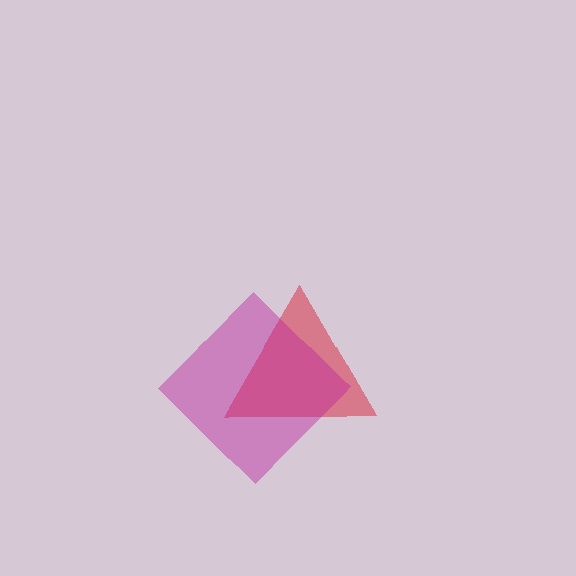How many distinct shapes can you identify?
There are 2 distinct shapes: a red triangle, a magenta diamond.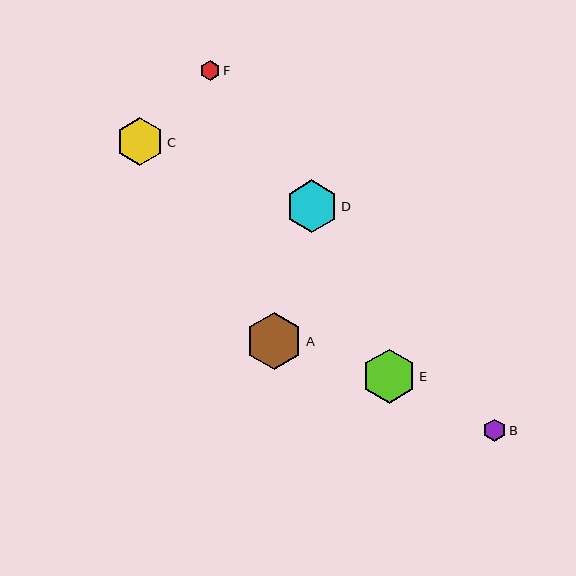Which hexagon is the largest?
Hexagon A is the largest with a size of approximately 57 pixels.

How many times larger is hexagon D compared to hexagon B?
Hexagon D is approximately 2.4 times the size of hexagon B.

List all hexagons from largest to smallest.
From largest to smallest: A, E, D, C, B, F.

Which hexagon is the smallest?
Hexagon F is the smallest with a size of approximately 20 pixels.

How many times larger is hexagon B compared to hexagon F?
Hexagon B is approximately 1.1 times the size of hexagon F.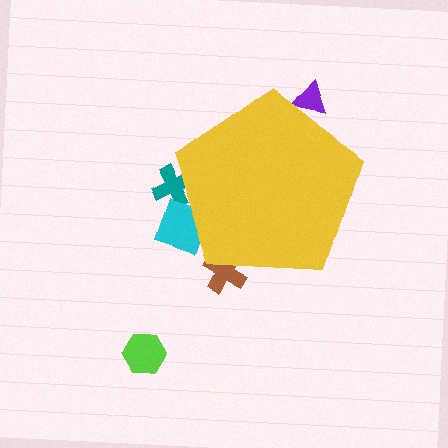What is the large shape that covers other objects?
A yellow pentagon.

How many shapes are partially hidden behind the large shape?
4 shapes are partially hidden.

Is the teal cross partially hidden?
Yes, the teal cross is partially hidden behind the yellow pentagon.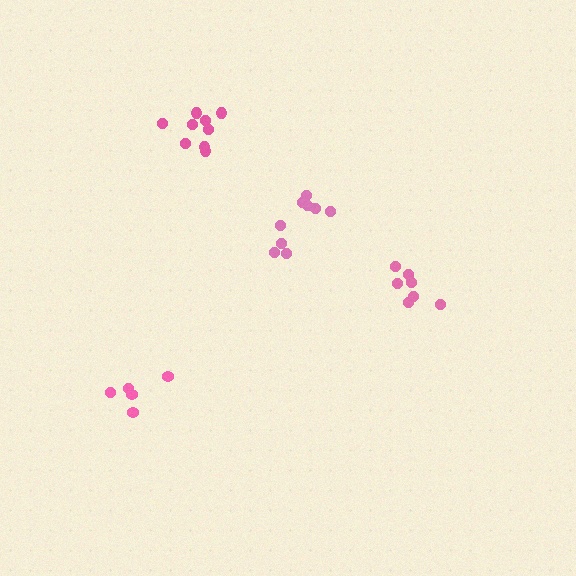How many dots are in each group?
Group 1: 9 dots, Group 2: 7 dots, Group 3: 5 dots, Group 4: 9 dots (30 total).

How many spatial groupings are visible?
There are 4 spatial groupings.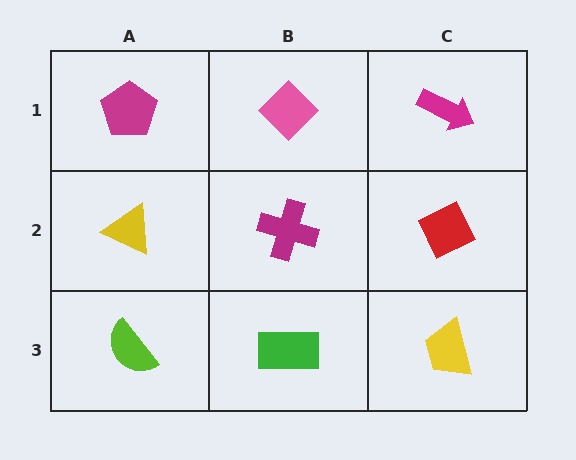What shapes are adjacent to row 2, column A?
A magenta pentagon (row 1, column A), a lime semicircle (row 3, column A), a magenta cross (row 2, column B).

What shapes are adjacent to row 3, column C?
A red diamond (row 2, column C), a green rectangle (row 3, column B).